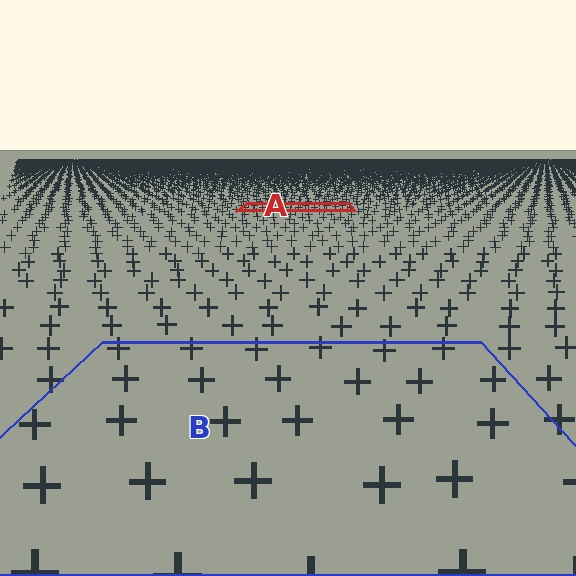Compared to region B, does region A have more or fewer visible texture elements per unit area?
Region A has more texture elements per unit area — they are packed more densely because it is farther away.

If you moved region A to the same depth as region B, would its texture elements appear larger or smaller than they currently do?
They would appear larger. At a closer depth, the same texture elements are projected at a bigger on-screen size.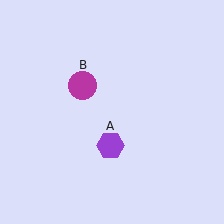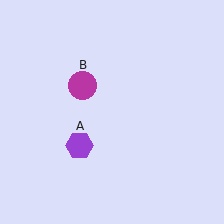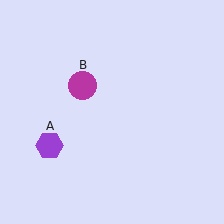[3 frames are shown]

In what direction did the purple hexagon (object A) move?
The purple hexagon (object A) moved left.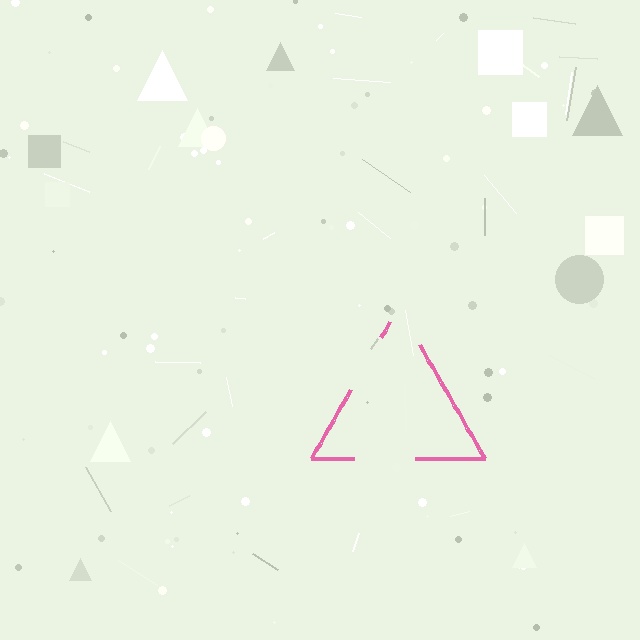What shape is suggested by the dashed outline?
The dashed outline suggests a triangle.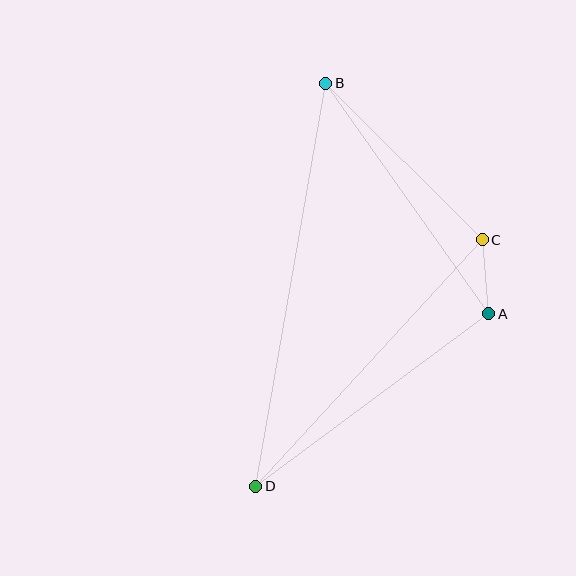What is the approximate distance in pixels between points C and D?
The distance between C and D is approximately 335 pixels.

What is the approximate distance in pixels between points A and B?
The distance between A and B is approximately 282 pixels.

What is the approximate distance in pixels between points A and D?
The distance between A and D is approximately 290 pixels.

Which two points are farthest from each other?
Points B and D are farthest from each other.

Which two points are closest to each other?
Points A and C are closest to each other.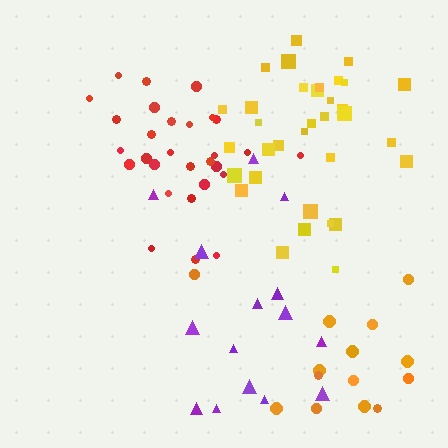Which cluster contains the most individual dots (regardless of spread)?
Yellow (34).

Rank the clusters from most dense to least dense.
red, yellow, orange, purple.